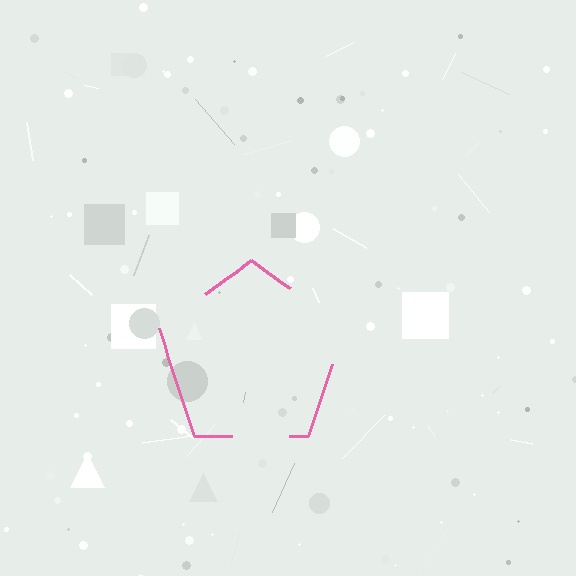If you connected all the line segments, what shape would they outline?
They would outline a pentagon.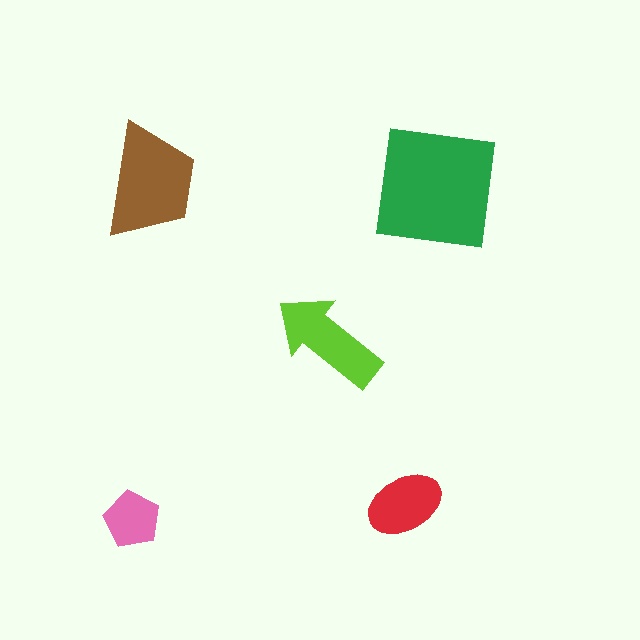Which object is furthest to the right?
The green square is rightmost.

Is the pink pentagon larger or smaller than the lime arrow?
Smaller.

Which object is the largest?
The green square.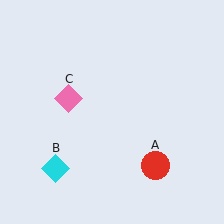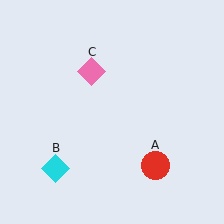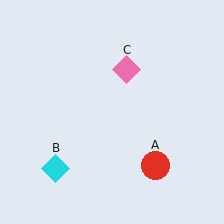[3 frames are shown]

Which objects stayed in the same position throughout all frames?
Red circle (object A) and cyan diamond (object B) remained stationary.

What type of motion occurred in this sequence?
The pink diamond (object C) rotated clockwise around the center of the scene.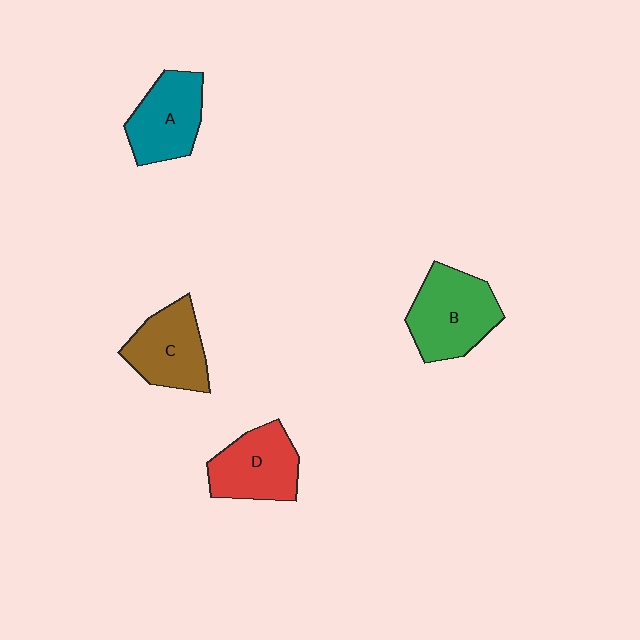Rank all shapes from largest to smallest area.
From largest to smallest: B (green), D (red), A (teal), C (brown).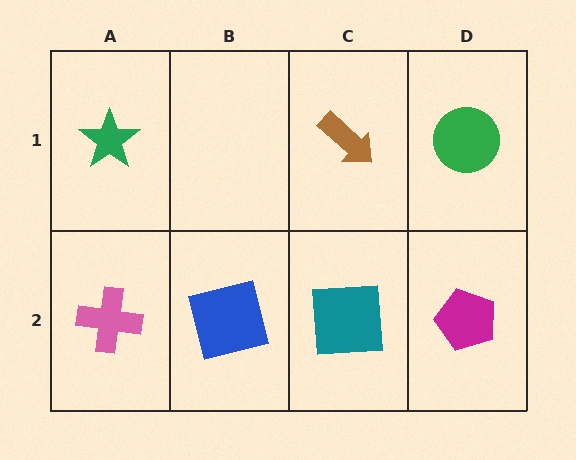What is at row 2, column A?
A pink cross.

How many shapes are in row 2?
4 shapes.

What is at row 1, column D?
A green circle.